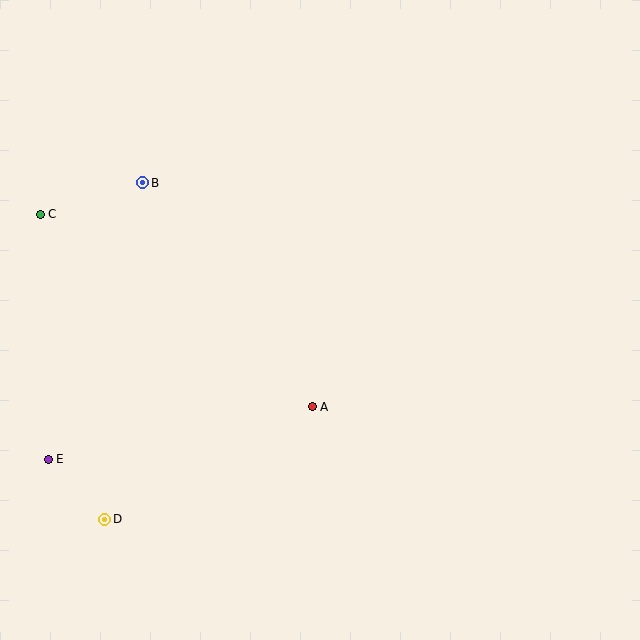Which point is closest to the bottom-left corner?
Point D is closest to the bottom-left corner.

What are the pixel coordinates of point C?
Point C is at (40, 214).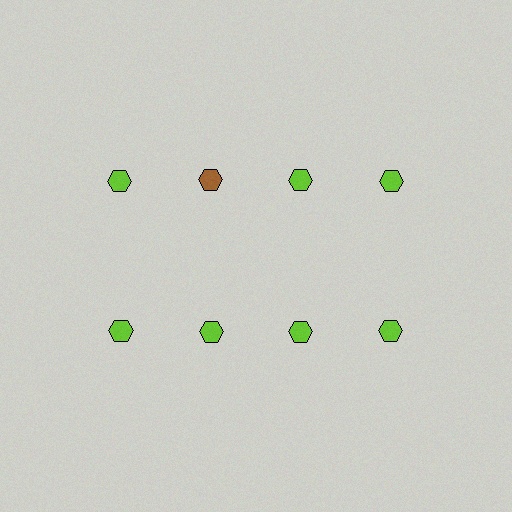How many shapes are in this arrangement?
There are 8 shapes arranged in a grid pattern.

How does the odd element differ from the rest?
It has a different color: brown instead of lime.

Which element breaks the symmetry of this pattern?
The brown hexagon in the top row, second from left column breaks the symmetry. All other shapes are lime hexagons.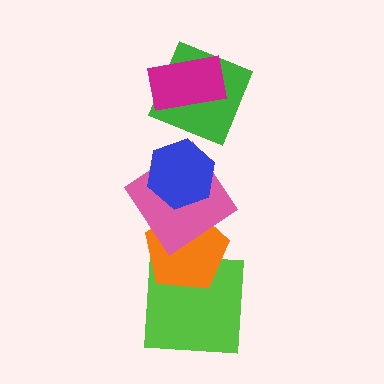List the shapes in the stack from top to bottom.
From top to bottom: the magenta rectangle, the green square, the blue hexagon, the pink diamond, the orange pentagon, the lime square.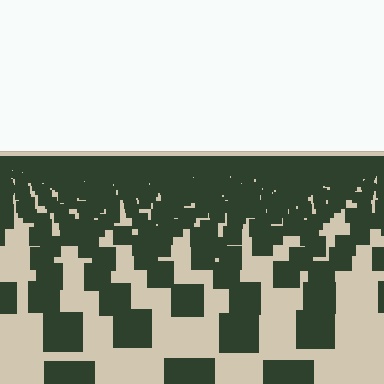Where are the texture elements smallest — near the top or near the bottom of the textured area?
Near the top.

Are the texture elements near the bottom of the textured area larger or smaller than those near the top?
Larger. Near the bottom, elements are closer to the viewer and appear at a bigger on-screen size.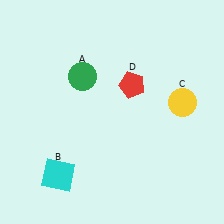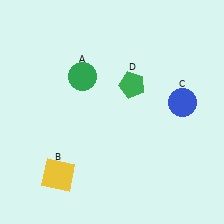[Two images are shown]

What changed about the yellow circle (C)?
In Image 1, C is yellow. In Image 2, it changed to blue.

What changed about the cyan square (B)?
In Image 1, B is cyan. In Image 2, it changed to yellow.